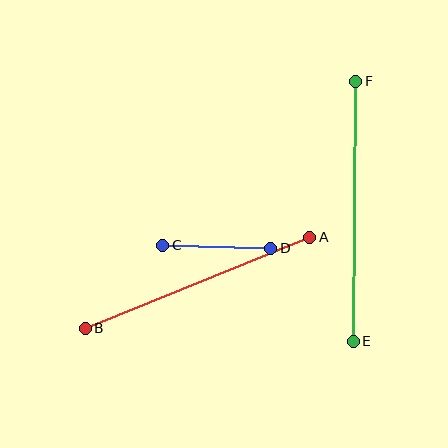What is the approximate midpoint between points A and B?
The midpoint is at approximately (198, 283) pixels.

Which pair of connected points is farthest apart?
Points E and F are farthest apart.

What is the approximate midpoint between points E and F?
The midpoint is at approximately (354, 211) pixels.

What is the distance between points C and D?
The distance is approximately 108 pixels.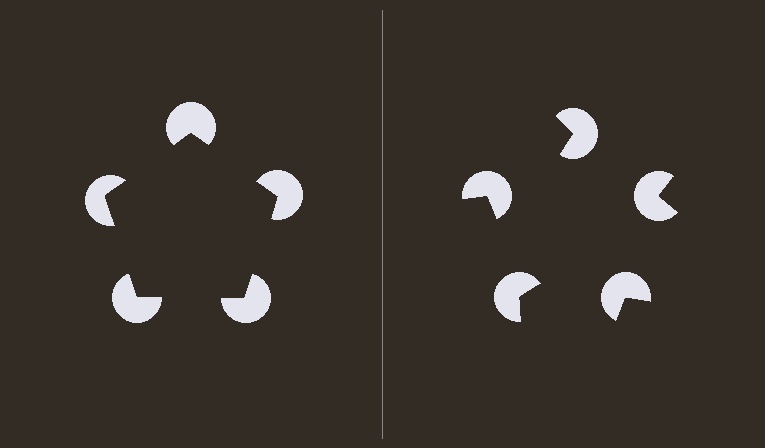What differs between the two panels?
The pac-man discs are positioned identically on both sides; only the wedge orientations differ. On the left they align to a pentagon; on the right they are misaligned.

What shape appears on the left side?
An illusory pentagon.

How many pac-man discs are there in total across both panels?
10 — 5 on each side.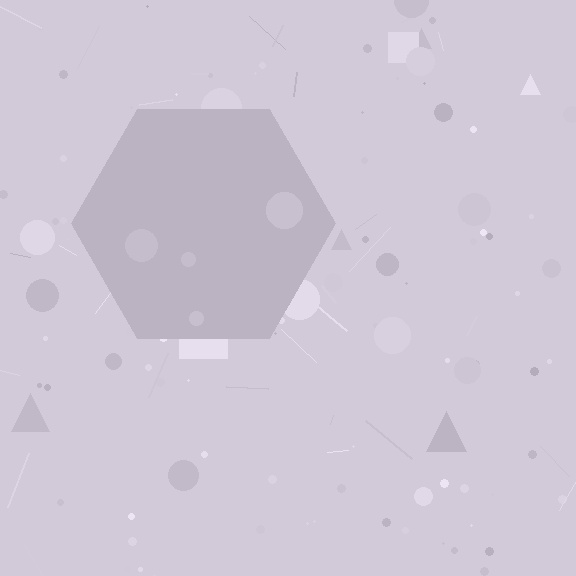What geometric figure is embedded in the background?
A hexagon is embedded in the background.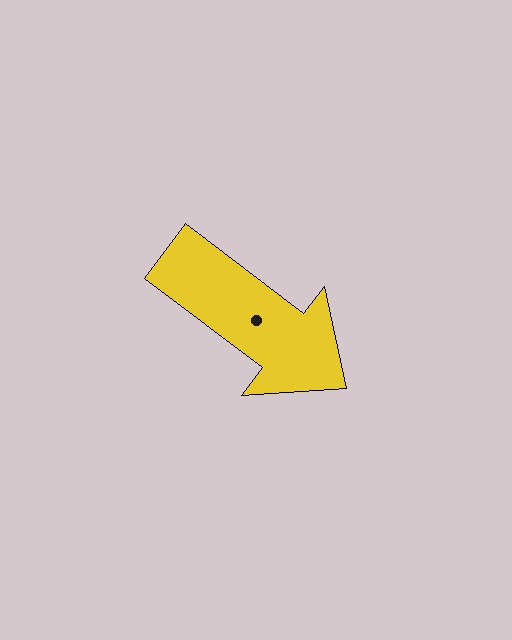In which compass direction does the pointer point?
Southeast.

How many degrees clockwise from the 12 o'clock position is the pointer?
Approximately 127 degrees.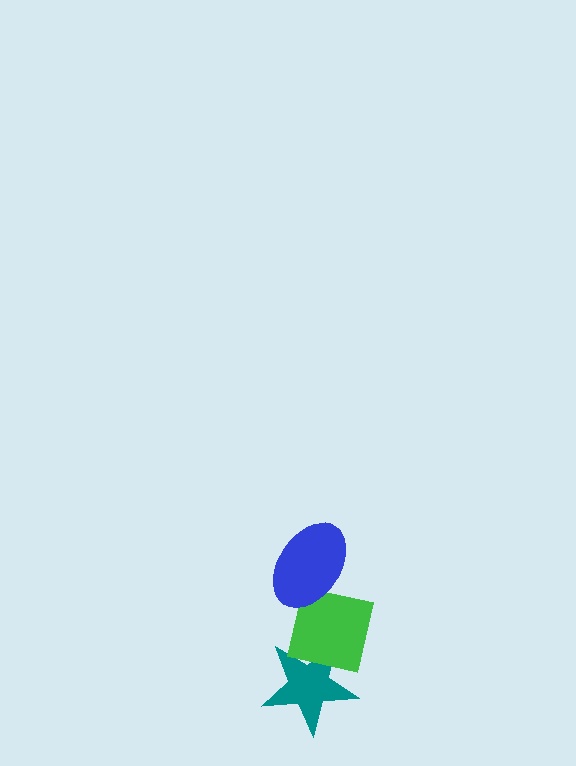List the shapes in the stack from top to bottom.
From top to bottom: the blue ellipse, the green square, the teal star.